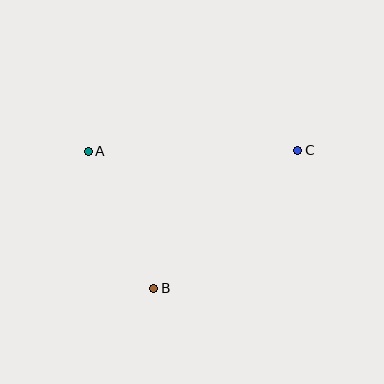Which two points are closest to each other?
Points A and B are closest to each other.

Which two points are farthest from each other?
Points A and C are farthest from each other.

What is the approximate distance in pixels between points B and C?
The distance between B and C is approximately 200 pixels.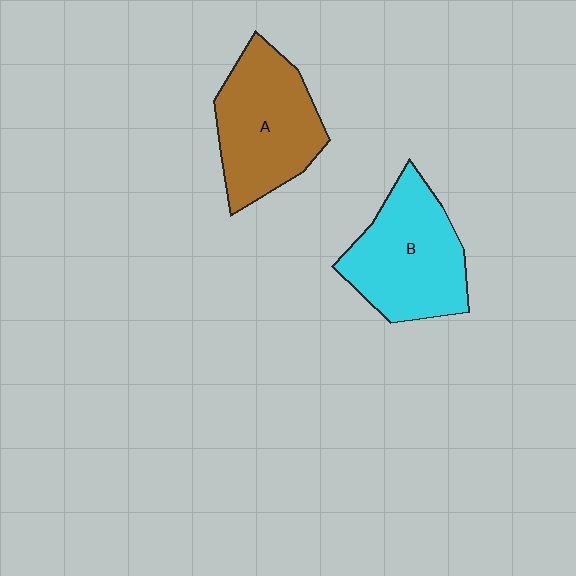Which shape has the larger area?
Shape B (cyan).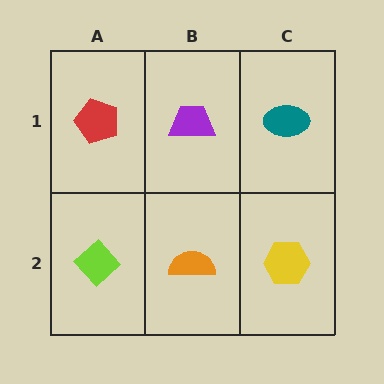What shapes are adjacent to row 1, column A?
A lime diamond (row 2, column A), a purple trapezoid (row 1, column B).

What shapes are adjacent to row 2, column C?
A teal ellipse (row 1, column C), an orange semicircle (row 2, column B).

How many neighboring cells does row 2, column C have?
2.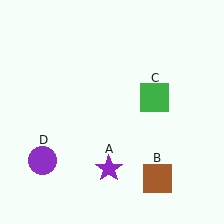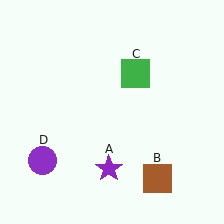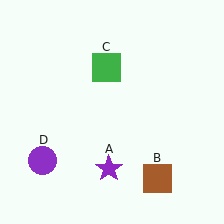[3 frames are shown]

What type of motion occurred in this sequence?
The green square (object C) rotated counterclockwise around the center of the scene.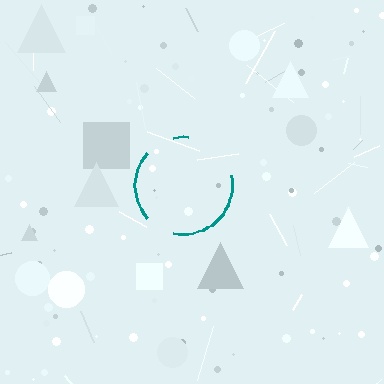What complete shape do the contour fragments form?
The contour fragments form a circle.